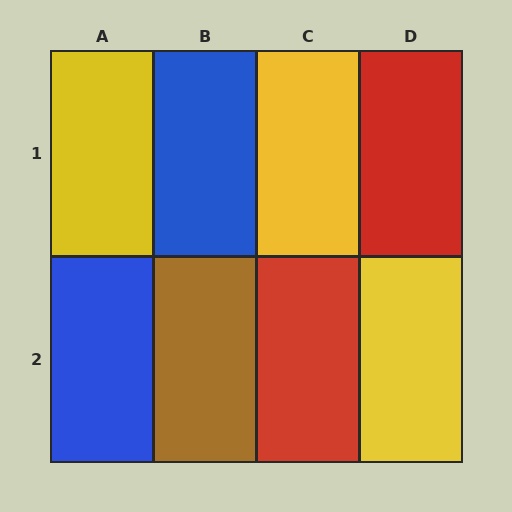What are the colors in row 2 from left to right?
Blue, brown, red, yellow.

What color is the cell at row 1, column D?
Red.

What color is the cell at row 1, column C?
Yellow.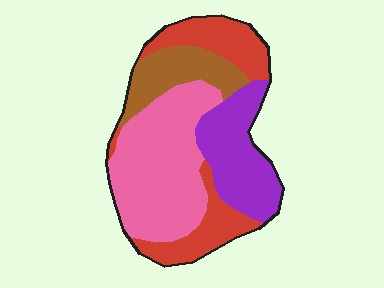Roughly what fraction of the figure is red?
Red takes up about one quarter (1/4) of the figure.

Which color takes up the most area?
Pink, at roughly 40%.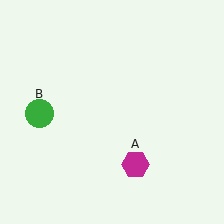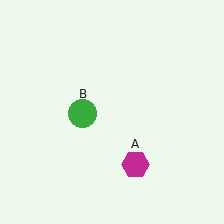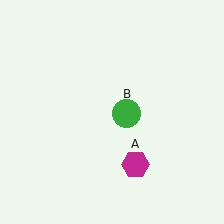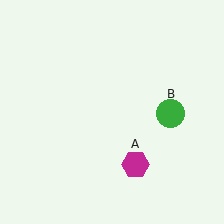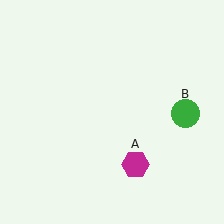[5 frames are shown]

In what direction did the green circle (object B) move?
The green circle (object B) moved right.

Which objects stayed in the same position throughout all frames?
Magenta hexagon (object A) remained stationary.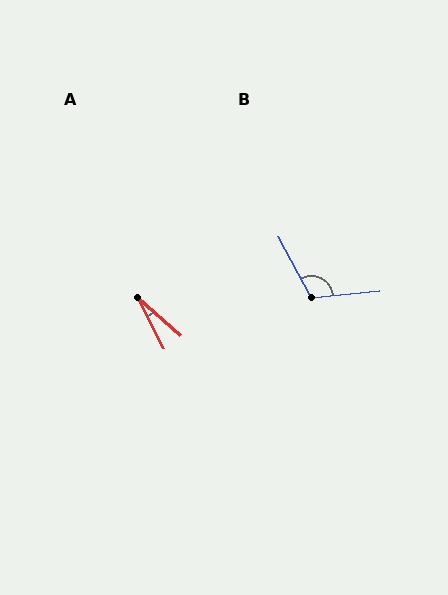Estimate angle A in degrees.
Approximately 22 degrees.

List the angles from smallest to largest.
A (22°), B (112°).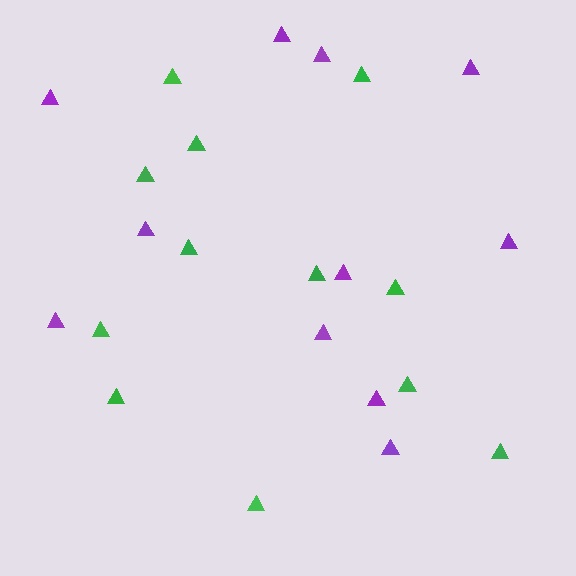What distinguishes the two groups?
There are 2 groups: one group of green triangles (12) and one group of purple triangles (11).